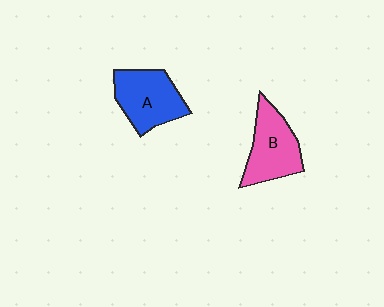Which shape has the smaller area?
Shape B (pink).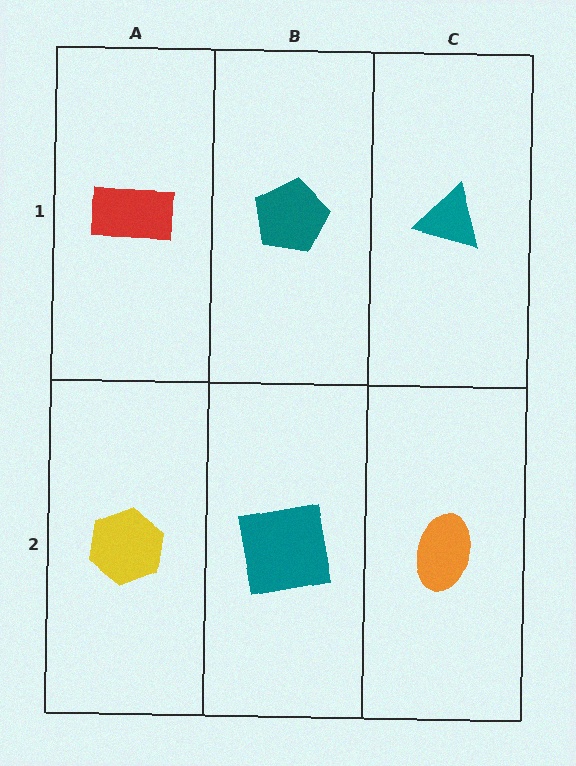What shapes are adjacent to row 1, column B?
A teal square (row 2, column B), a red rectangle (row 1, column A), a teal triangle (row 1, column C).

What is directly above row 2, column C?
A teal triangle.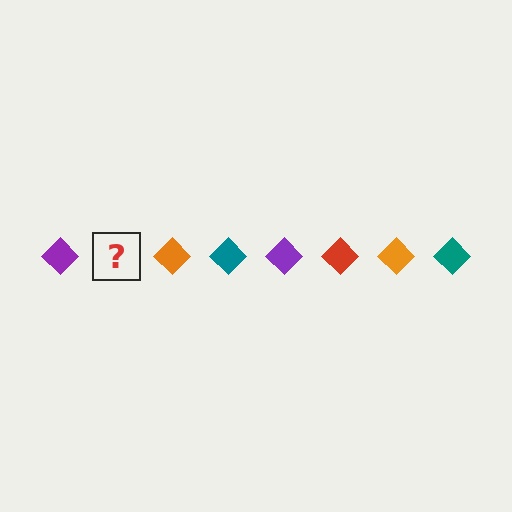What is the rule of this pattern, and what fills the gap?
The rule is that the pattern cycles through purple, red, orange, teal diamonds. The gap should be filled with a red diamond.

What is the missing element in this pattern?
The missing element is a red diamond.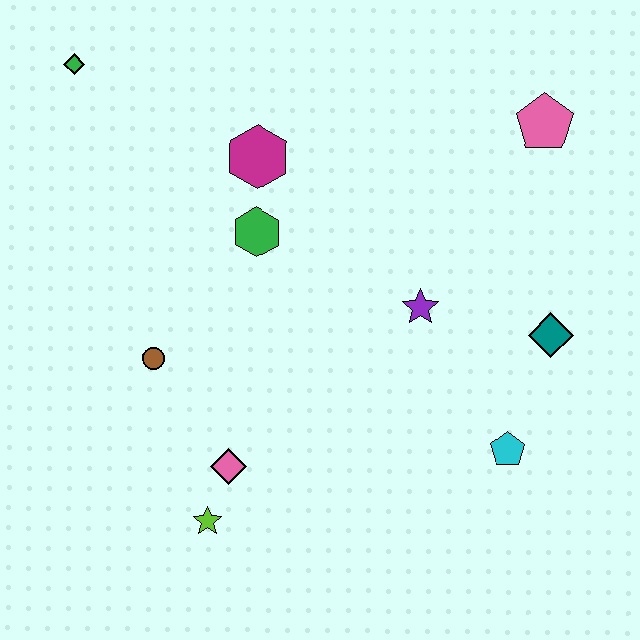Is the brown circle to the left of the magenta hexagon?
Yes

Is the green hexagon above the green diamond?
No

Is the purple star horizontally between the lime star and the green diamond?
No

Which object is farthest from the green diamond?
The cyan pentagon is farthest from the green diamond.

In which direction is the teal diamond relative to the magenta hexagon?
The teal diamond is to the right of the magenta hexagon.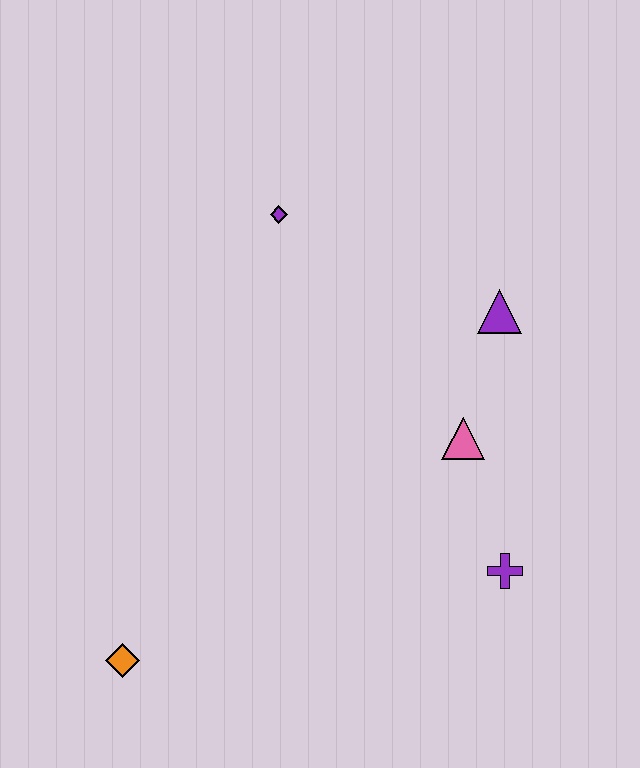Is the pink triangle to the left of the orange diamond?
No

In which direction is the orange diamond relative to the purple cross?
The orange diamond is to the left of the purple cross.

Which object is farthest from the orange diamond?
The purple triangle is farthest from the orange diamond.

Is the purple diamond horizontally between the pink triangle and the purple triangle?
No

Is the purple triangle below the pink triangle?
No